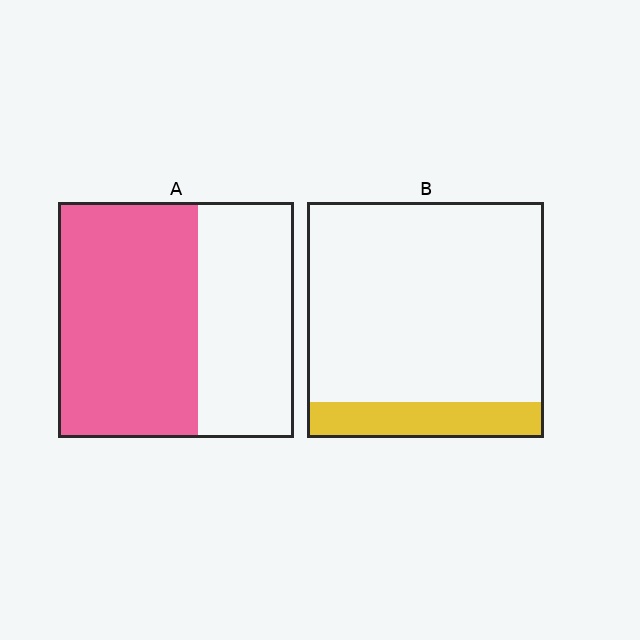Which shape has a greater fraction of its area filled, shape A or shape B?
Shape A.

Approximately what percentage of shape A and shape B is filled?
A is approximately 60% and B is approximately 15%.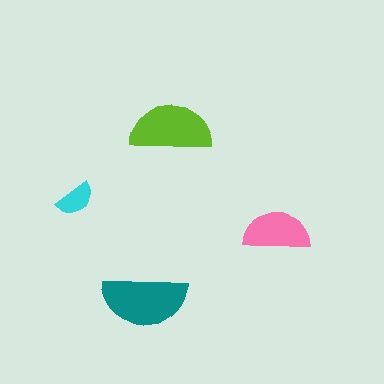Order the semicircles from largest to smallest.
the teal one, the lime one, the pink one, the cyan one.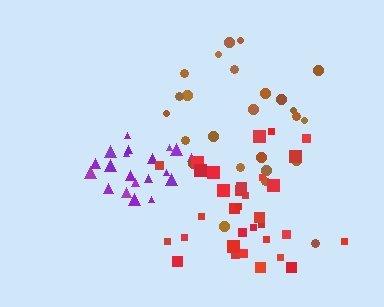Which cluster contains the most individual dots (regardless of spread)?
Red (33).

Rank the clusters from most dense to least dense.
purple, red, brown.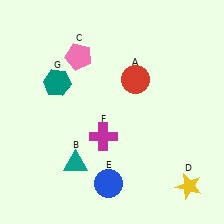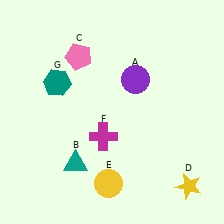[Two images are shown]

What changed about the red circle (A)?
In Image 1, A is red. In Image 2, it changed to purple.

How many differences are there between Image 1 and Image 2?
There are 2 differences between the two images.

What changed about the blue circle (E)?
In Image 1, E is blue. In Image 2, it changed to yellow.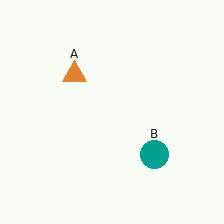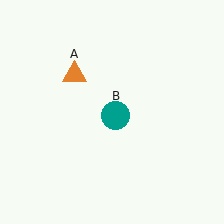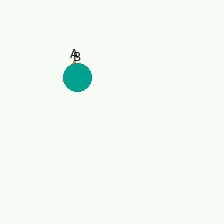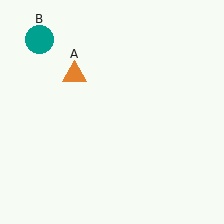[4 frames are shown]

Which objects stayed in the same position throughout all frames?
Orange triangle (object A) remained stationary.